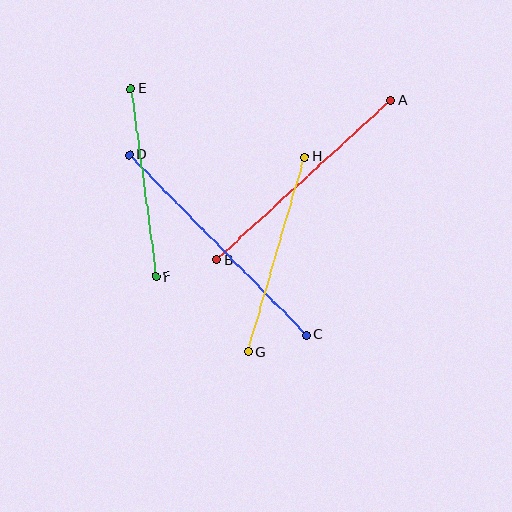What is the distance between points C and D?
The distance is approximately 253 pixels.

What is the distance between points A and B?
The distance is approximately 236 pixels.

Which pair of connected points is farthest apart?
Points C and D are farthest apart.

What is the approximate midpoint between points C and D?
The midpoint is at approximately (218, 245) pixels.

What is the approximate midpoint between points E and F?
The midpoint is at approximately (143, 183) pixels.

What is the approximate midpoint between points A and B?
The midpoint is at approximately (304, 180) pixels.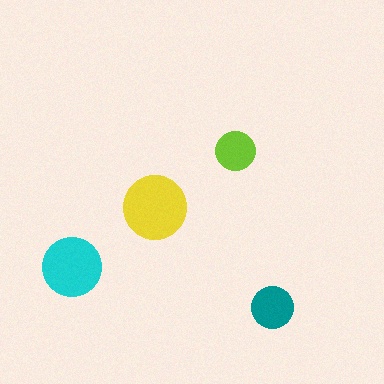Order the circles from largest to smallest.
the yellow one, the cyan one, the teal one, the lime one.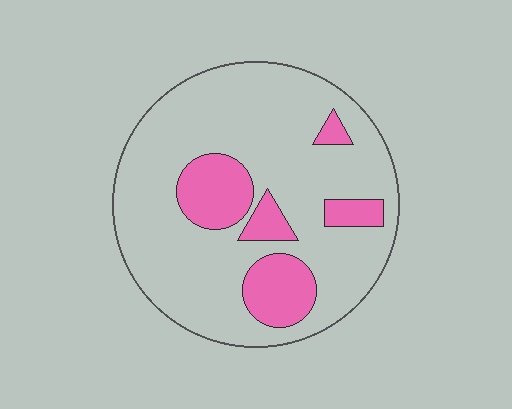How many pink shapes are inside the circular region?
5.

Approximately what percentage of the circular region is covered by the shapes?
Approximately 20%.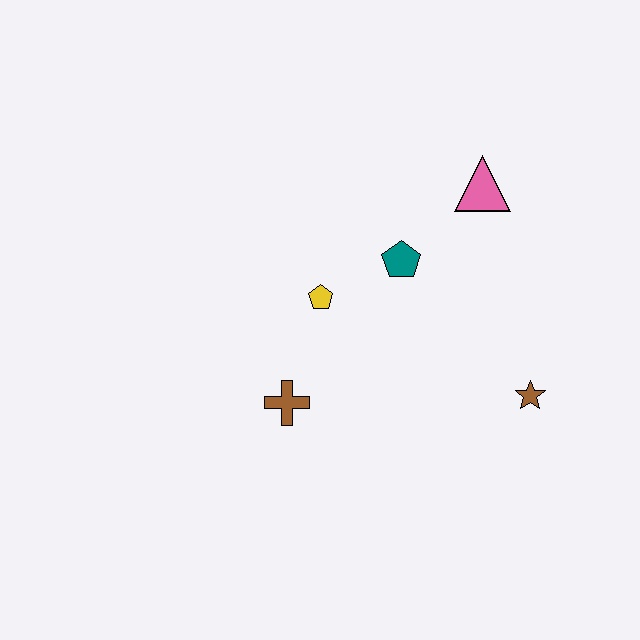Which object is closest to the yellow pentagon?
The teal pentagon is closest to the yellow pentagon.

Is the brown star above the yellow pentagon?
No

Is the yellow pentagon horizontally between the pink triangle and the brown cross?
Yes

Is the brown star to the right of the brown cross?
Yes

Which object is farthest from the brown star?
The brown cross is farthest from the brown star.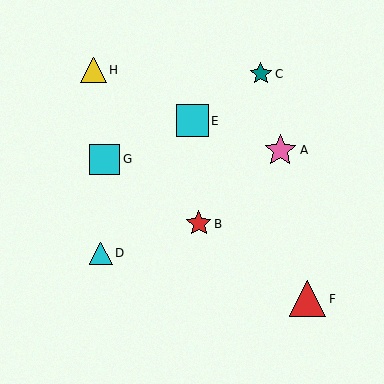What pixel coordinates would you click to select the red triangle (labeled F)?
Click at (307, 299) to select the red triangle F.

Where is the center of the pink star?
The center of the pink star is at (280, 150).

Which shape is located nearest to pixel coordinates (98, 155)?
The cyan square (labeled G) at (105, 159) is nearest to that location.